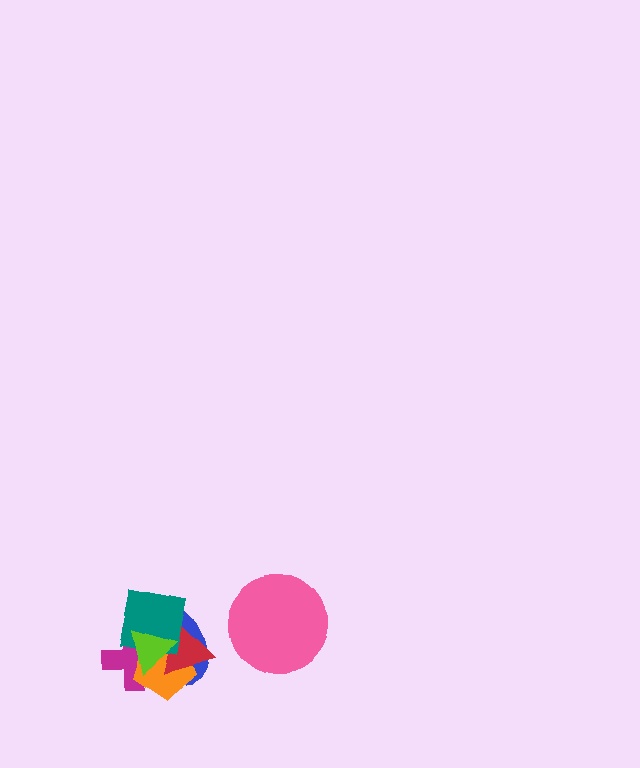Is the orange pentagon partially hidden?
Yes, it is partially covered by another shape.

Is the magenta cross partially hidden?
Yes, it is partially covered by another shape.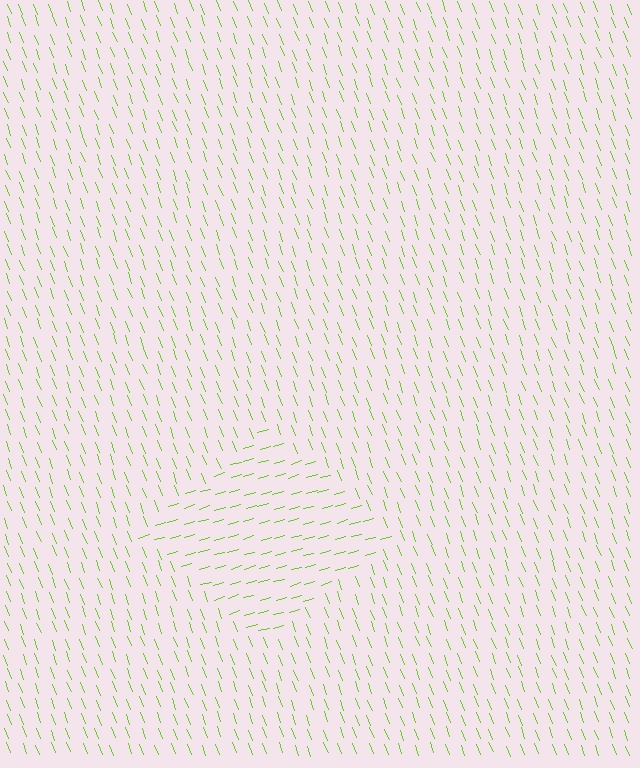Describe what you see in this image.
The image is filled with small lime line segments. A diamond region in the image has lines oriented differently from the surrounding lines, creating a visible texture boundary.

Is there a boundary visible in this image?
Yes, there is a texture boundary formed by a change in line orientation.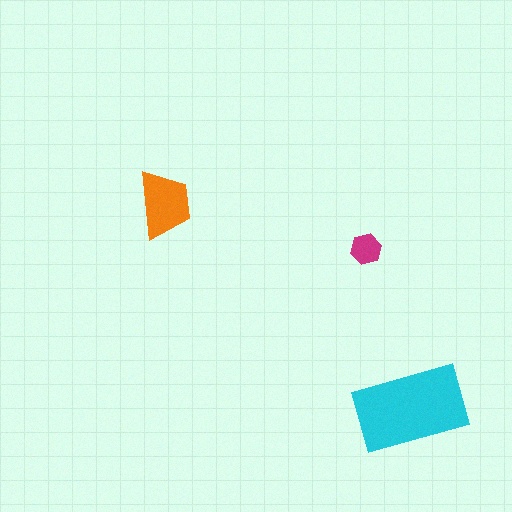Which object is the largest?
The cyan rectangle.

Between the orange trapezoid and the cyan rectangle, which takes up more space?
The cyan rectangle.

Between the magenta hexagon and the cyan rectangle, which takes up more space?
The cyan rectangle.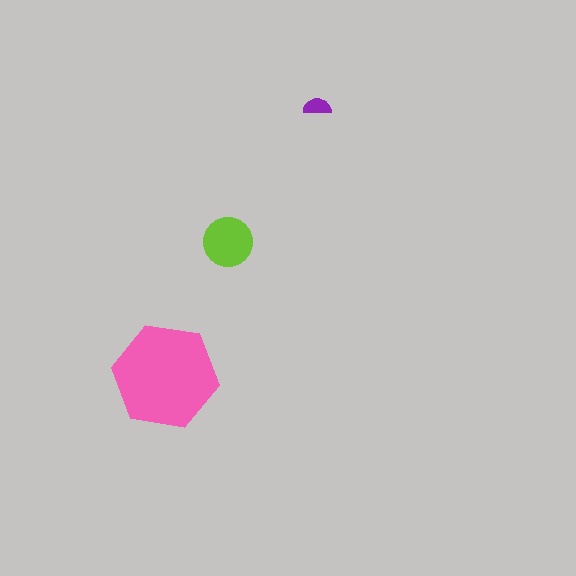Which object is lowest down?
The pink hexagon is bottommost.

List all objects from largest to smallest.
The pink hexagon, the lime circle, the purple semicircle.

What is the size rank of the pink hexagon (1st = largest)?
1st.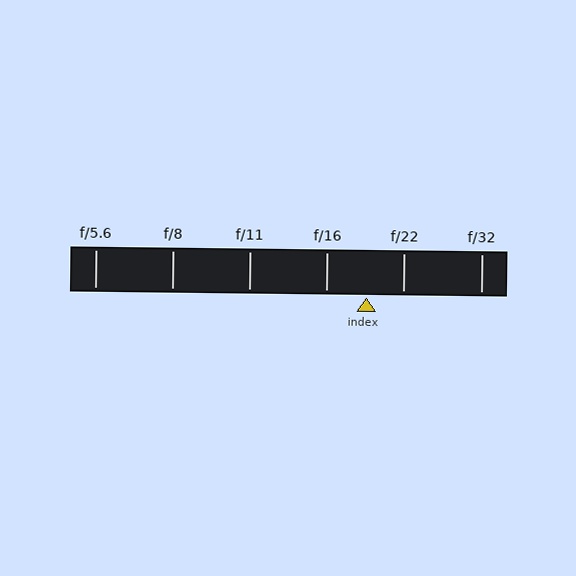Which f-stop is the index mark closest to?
The index mark is closest to f/22.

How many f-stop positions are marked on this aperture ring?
There are 6 f-stop positions marked.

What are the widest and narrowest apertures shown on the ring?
The widest aperture shown is f/5.6 and the narrowest is f/32.